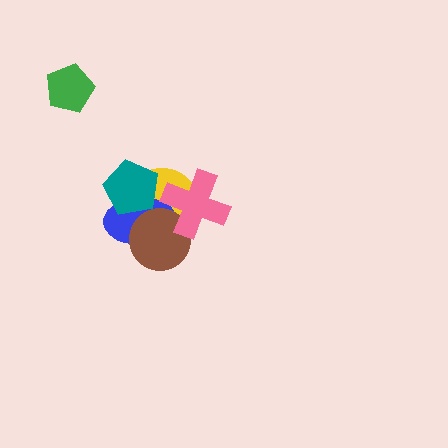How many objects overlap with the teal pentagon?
2 objects overlap with the teal pentagon.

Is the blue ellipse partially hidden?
Yes, it is partially covered by another shape.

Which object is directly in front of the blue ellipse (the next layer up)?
The teal pentagon is directly in front of the blue ellipse.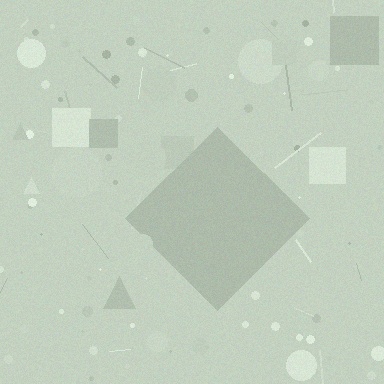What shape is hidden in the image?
A diamond is hidden in the image.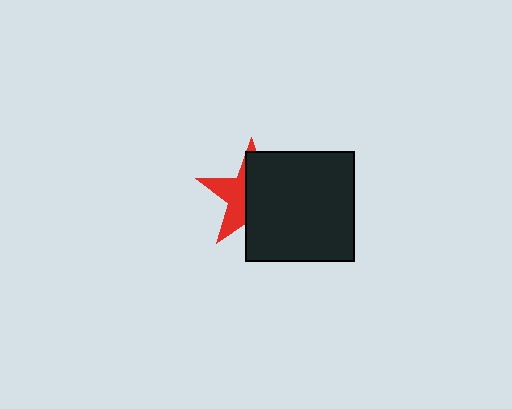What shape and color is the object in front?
The object in front is a black square.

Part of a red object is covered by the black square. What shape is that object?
It is a star.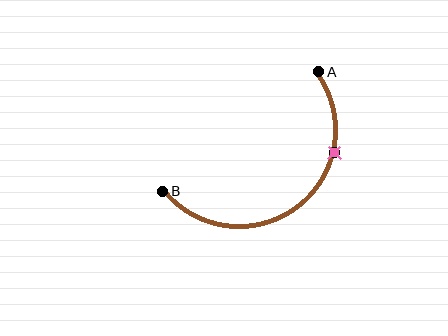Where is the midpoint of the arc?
The arc midpoint is the point on the curve farthest from the straight line joining A and B. It sits below and to the right of that line.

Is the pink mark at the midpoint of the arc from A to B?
No. The pink mark lies on the arc but is closer to endpoint A. The arc midpoint would be at the point on the curve equidistant along the arc from both A and B.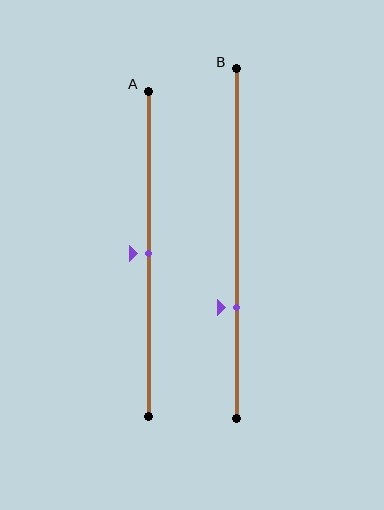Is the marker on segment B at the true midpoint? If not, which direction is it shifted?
No, the marker on segment B is shifted downward by about 18% of the segment length.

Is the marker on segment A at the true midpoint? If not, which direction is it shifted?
Yes, the marker on segment A is at the true midpoint.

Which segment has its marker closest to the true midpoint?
Segment A has its marker closest to the true midpoint.